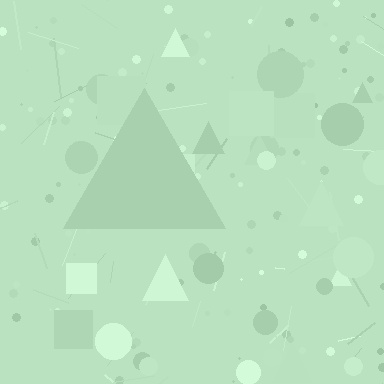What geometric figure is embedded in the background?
A triangle is embedded in the background.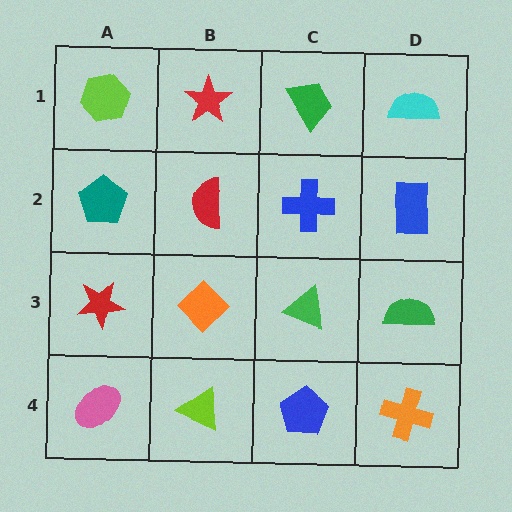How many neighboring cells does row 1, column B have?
3.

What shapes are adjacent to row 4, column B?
An orange diamond (row 3, column B), a pink ellipse (row 4, column A), a blue pentagon (row 4, column C).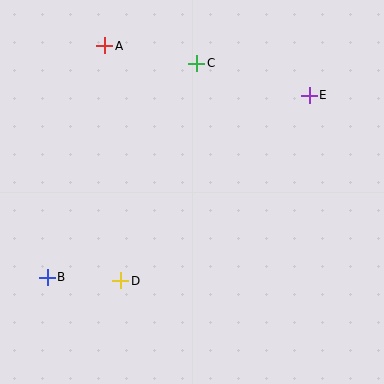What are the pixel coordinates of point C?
Point C is at (197, 63).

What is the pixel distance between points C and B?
The distance between C and B is 261 pixels.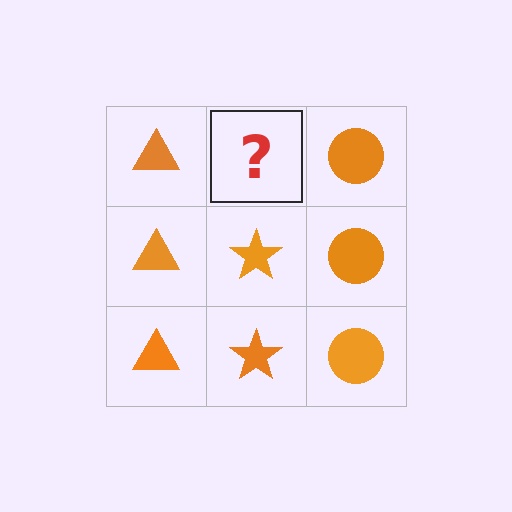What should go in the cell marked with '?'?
The missing cell should contain an orange star.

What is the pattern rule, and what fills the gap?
The rule is that each column has a consistent shape. The gap should be filled with an orange star.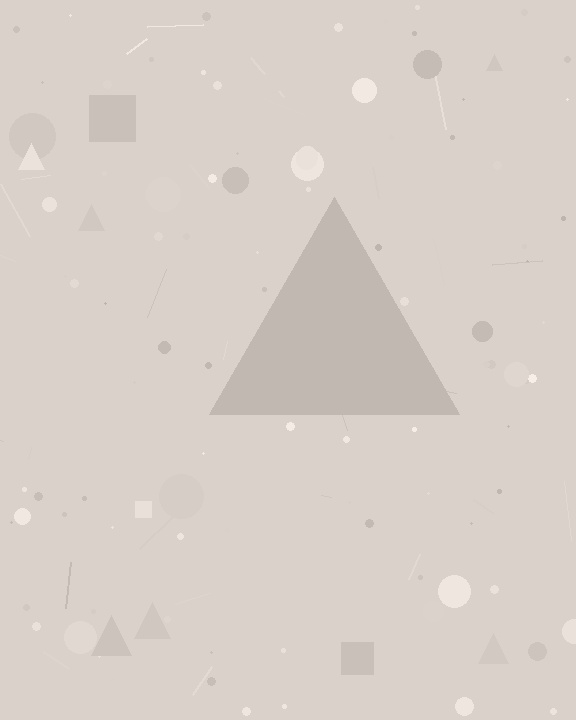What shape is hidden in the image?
A triangle is hidden in the image.